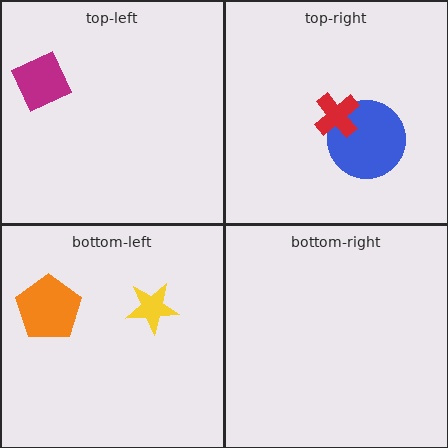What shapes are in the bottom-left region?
The yellow star, the orange pentagon.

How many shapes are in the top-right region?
2.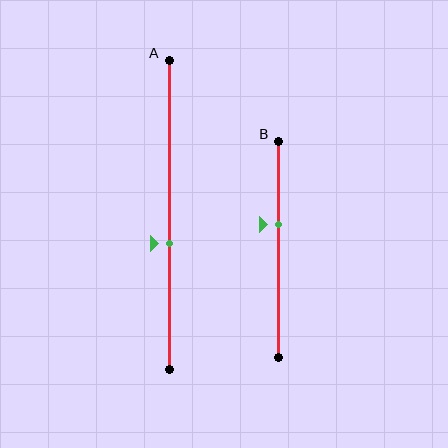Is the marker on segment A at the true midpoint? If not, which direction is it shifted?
No, the marker on segment A is shifted downward by about 9% of the segment length.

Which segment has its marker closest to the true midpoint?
Segment A has its marker closest to the true midpoint.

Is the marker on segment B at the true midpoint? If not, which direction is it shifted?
No, the marker on segment B is shifted upward by about 12% of the segment length.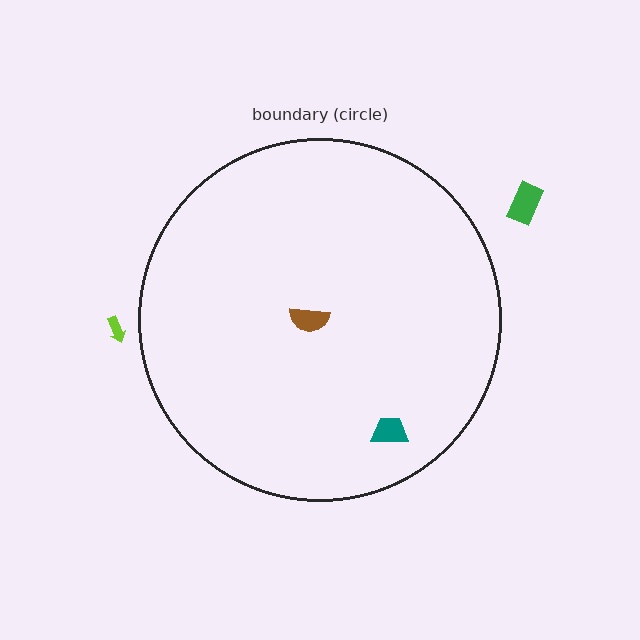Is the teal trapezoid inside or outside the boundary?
Inside.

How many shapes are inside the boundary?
2 inside, 2 outside.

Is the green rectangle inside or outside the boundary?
Outside.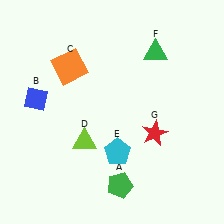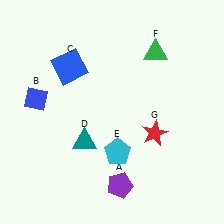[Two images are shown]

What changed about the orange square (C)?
In Image 1, C is orange. In Image 2, it changed to blue.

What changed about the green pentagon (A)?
In Image 1, A is green. In Image 2, it changed to purple.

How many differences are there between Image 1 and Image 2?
There are 3 differences between the two images.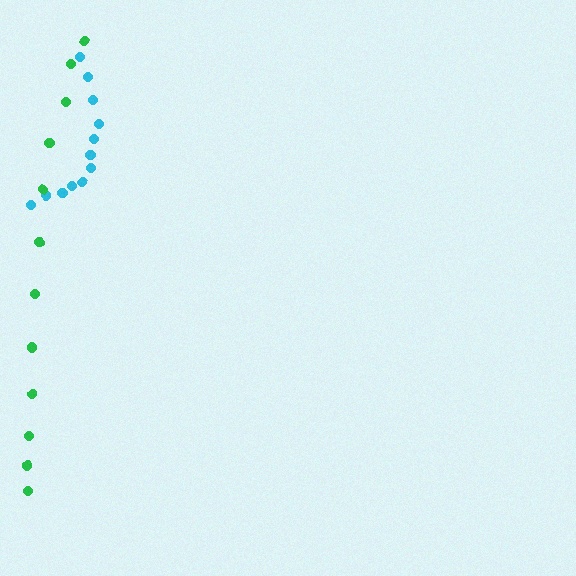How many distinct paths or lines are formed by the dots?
There are 2 distinct paths.